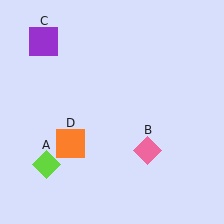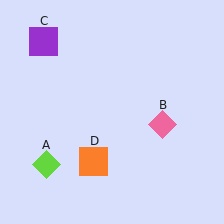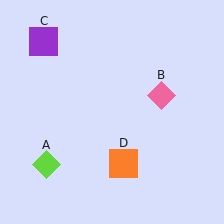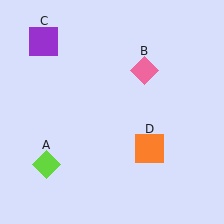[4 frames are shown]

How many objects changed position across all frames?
2 objects changed position: pink diamond (object B), orange square (object D).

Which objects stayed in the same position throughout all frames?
Lime diamond (object A) and purple square (object C) remained stationary.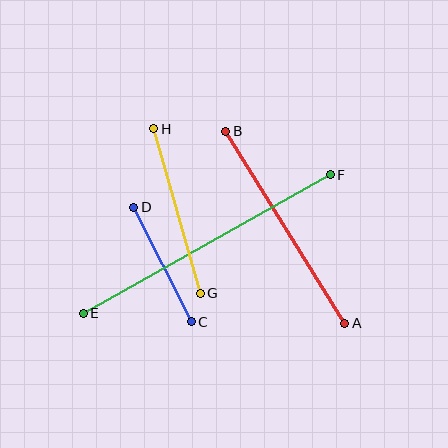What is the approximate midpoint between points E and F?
The midpoint is at approximately (207, 244) pixels.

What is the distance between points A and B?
The distance is approximately 226 pixels.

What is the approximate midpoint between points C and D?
The midpoint is at approximately (162, 265) pixels.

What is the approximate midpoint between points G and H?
The midpoint is at approximately (177, 211) pixels.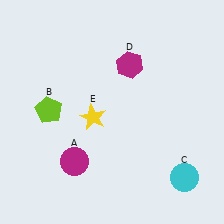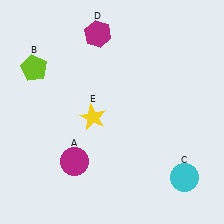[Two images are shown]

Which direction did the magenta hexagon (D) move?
The magenta hexagon (D) moved left.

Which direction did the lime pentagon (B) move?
The lime pentagon (B) moved up.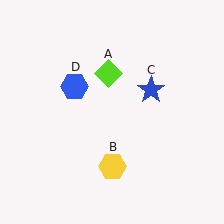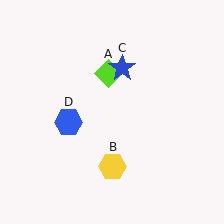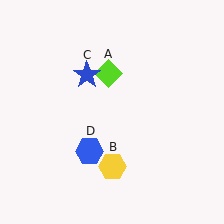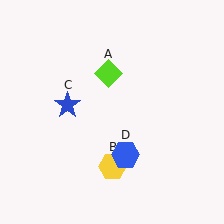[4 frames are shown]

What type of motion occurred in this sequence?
The blue star (object C), blue hexagon (object D) rotated counterclockwise around the center of the scene.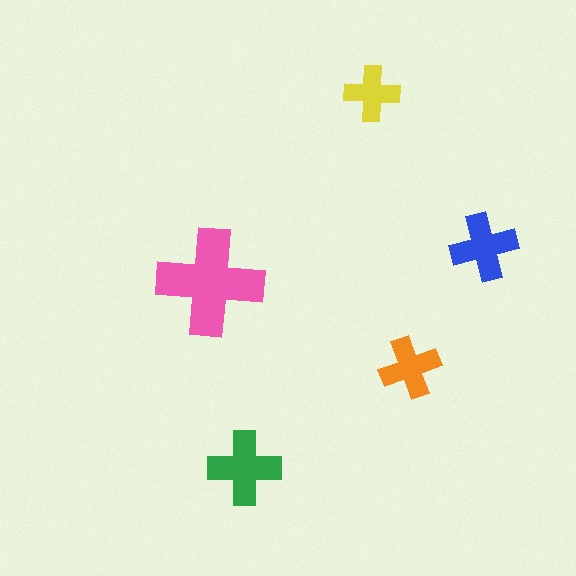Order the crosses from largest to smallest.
the pink one, the green one, the blue one, the orange one, the yellow one.